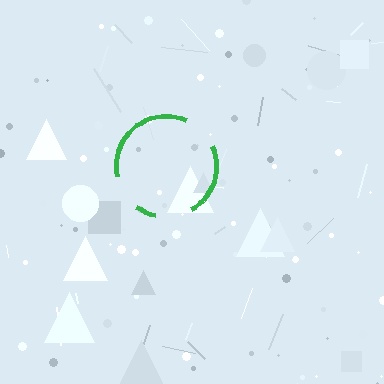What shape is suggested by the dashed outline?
The dashed outline suggests a circle.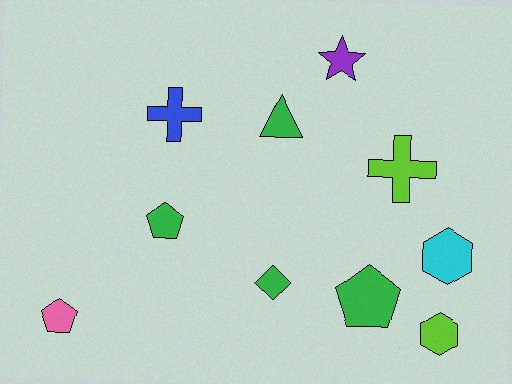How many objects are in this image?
There are 10 objects.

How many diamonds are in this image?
There is 1 diamond.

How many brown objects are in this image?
There are no brown objects.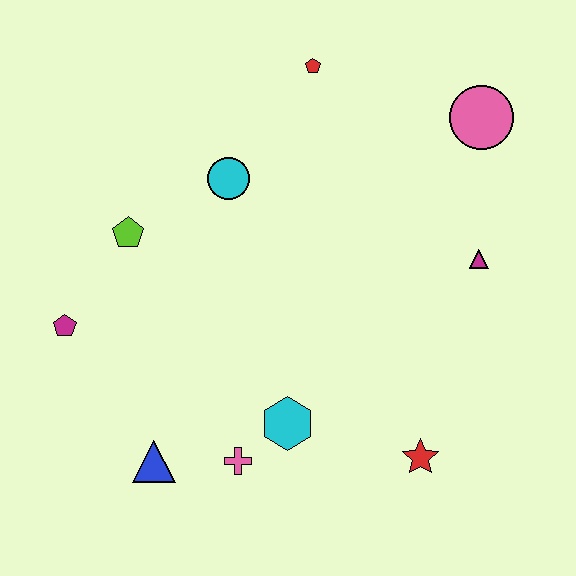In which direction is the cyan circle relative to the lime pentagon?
The cyan circle is to the right of the lime pentagon.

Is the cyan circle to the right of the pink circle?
No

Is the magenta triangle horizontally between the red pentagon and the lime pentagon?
No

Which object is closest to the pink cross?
The cyan hexagon is closest to the pink cross.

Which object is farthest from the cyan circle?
The red star is farthest from the cyan circle.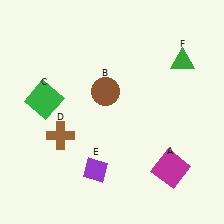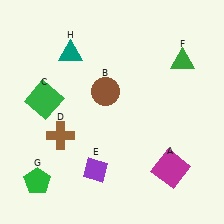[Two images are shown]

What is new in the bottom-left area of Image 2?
A green pentagon (G) was added in the bottom-left area of Image 2.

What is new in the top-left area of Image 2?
A teal triangle (H) was added in the top-left area of Image 2.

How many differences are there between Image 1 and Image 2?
There are 2 differences between the two images.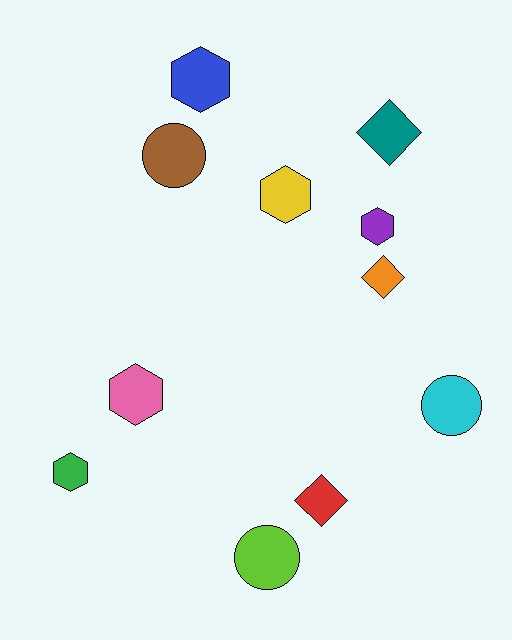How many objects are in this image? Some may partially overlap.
There are 11 objects.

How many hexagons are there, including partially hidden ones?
There are 5 hexagons.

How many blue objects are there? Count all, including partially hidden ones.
There is 1 blue object.